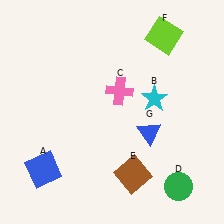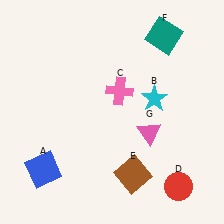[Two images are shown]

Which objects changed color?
D changed from green to red. F changed from lime to teal. G changed from blue to pink.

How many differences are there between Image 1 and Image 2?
There are 3 differences between the two images.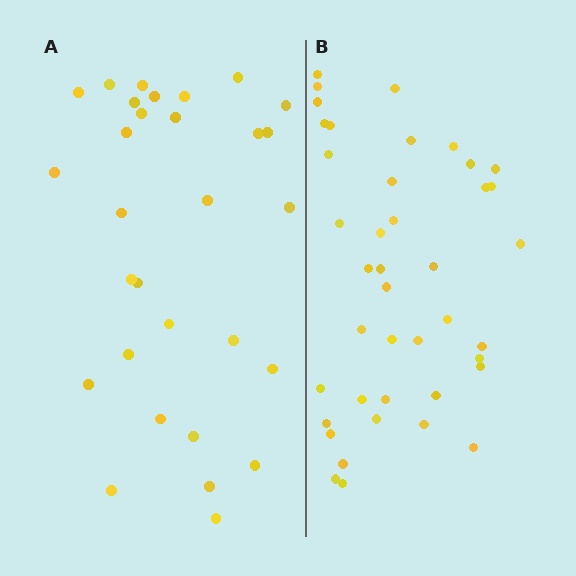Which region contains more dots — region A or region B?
Region B (the right region) has more dots.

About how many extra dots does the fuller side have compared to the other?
Region B has roughly 12 or so more dots than region A.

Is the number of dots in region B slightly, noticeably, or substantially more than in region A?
Region B has noticeably more, but not dramatically so. The ratio is roughly 1.4 to 1.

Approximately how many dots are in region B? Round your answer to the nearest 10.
About 40 dots. (The exact count is 41, which rounds to 40.)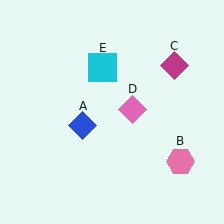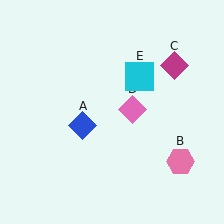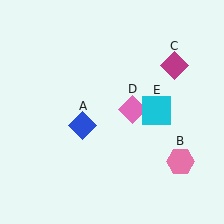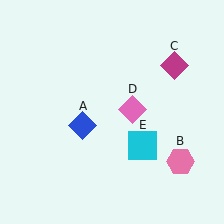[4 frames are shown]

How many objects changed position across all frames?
1 object changed position: cyan square (object E).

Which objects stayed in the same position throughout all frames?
Blue diamond (object A) and pink hexagon (object B) and magenta diamond (object C) and pink diamond (object D) remained stationary.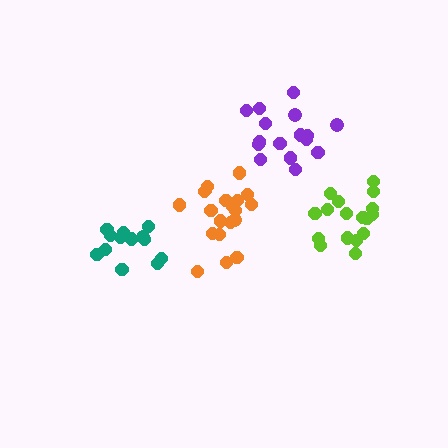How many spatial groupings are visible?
There are 4 spatial groupings.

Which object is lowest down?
The teal cluster is bottommost.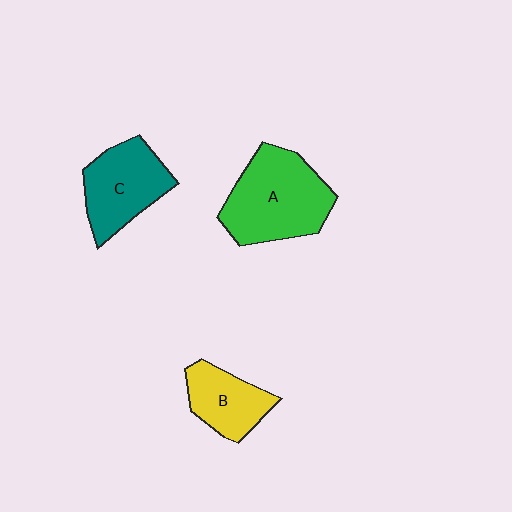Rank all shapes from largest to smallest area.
From largest to smallest: A (green), C (teal), B (yellow).